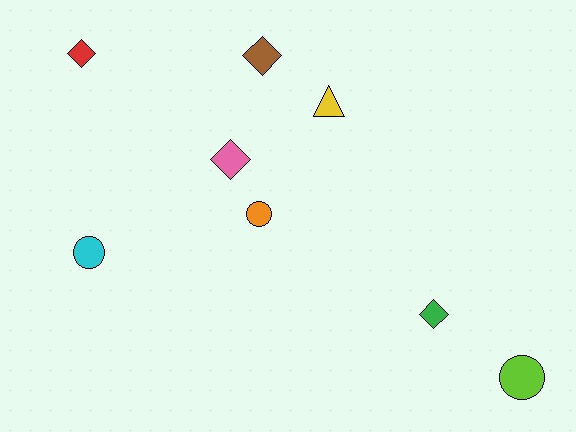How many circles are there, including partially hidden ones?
There are 3 circles.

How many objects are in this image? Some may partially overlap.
There are 8 objects.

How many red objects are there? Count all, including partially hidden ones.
There is 1 red object.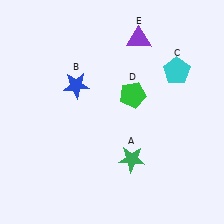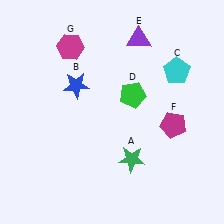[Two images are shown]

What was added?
A magenta pentagon (F), a magenta hexagon (G) were added in Image 2.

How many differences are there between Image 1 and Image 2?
There are 2 differences between the two images.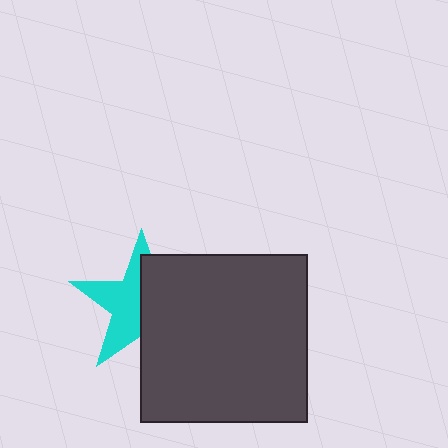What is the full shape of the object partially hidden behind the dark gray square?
The partially hidden object is a cyan star.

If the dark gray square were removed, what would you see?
You would see the complete cyan star.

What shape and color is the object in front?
The object in front is a dark gray square.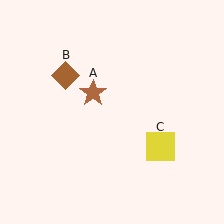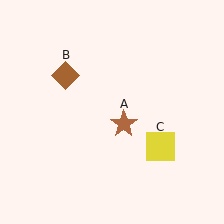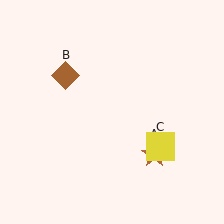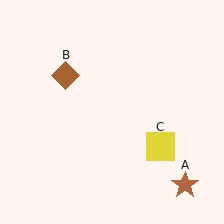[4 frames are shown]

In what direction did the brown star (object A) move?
The brown star (object A) moved down and to the right.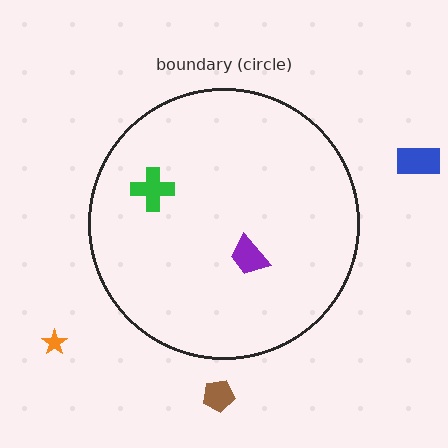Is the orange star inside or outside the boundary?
Outside.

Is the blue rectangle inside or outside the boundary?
Outside.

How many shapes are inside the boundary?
2 inside, 3 outside.